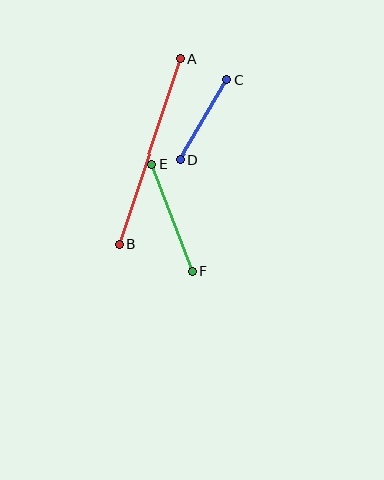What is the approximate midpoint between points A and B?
The midpoint is at approximately (150, 152) pixels.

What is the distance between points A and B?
The distance is approximately 195 pixels.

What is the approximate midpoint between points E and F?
The midpoint is at approximately (172, 218) pixels.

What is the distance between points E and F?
The distance is approximately 115 pixels.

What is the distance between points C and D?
The distance is approximately 93 pixels.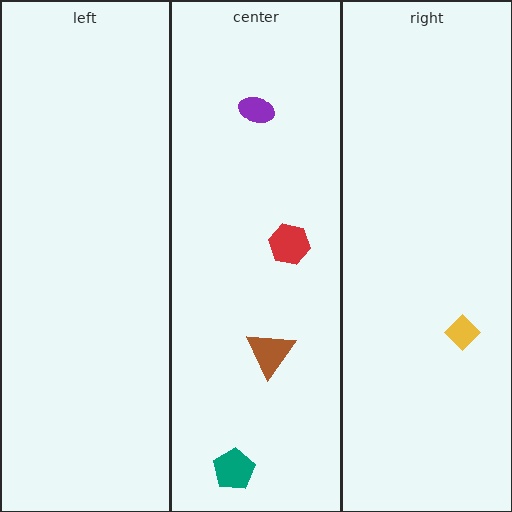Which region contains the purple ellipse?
The center region.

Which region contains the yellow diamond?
The right region.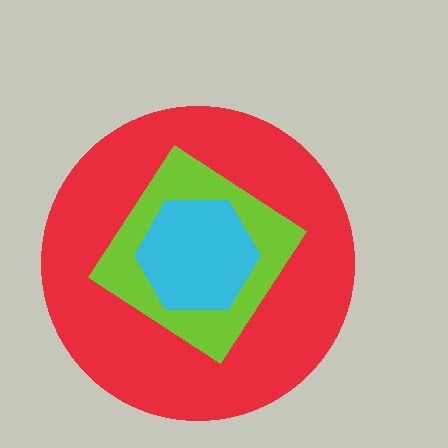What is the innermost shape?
The cyan hexagon.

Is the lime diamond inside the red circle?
Yes.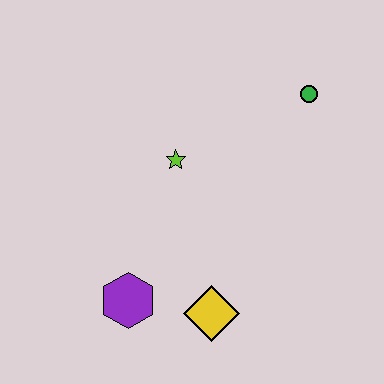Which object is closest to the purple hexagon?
The yellow diamond is closest to the purple hexagon.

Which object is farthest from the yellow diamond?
The green circle is farthest from the yellow diamond.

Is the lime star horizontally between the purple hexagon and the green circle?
Yes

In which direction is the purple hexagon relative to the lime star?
The purple hexagon is below the lime star.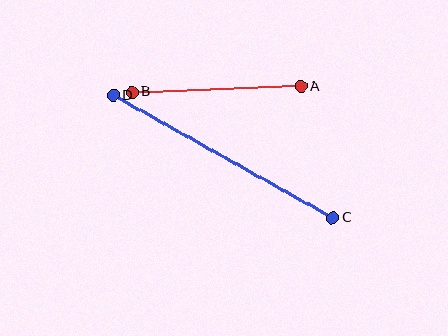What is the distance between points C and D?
The distance is approximately 252 pixels.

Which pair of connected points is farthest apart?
Points C and D are farthest apart.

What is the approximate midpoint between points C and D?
The midpoint is at approximately (223, 157) pixels.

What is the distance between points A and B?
The distance is approximately 169 pixels.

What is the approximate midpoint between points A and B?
The midpoint is at approximately (217, 89) pixels.